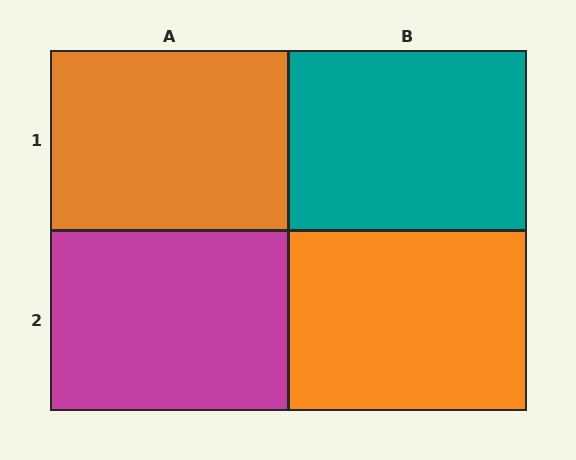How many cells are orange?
2 cells are orange.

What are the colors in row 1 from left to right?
Orange, teal.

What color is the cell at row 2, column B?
Orange.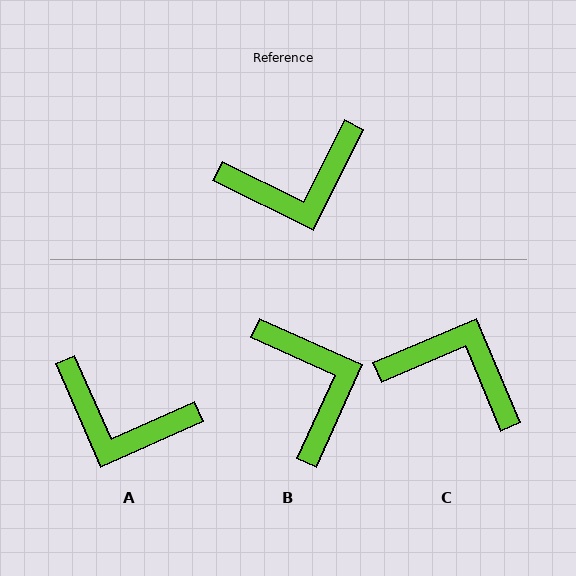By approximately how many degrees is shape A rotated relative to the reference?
Approximately 40 degrees clockwise.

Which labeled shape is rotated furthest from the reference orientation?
C, about 139 degrees away.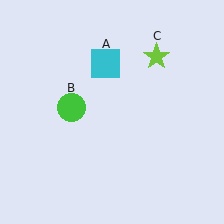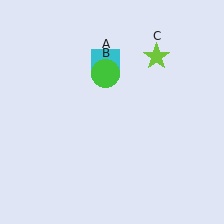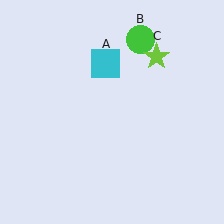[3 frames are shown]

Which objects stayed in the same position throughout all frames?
Cyan square (object A) and lime star (object C) remained stationary.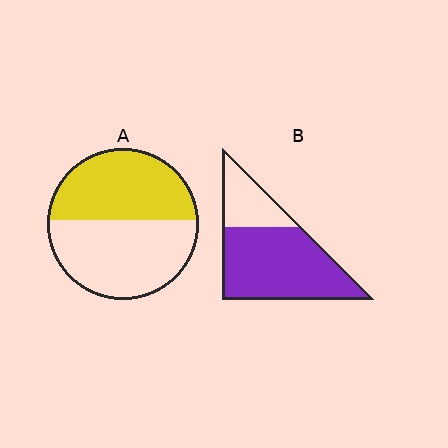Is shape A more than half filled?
Roughly half.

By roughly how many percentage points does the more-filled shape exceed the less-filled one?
By roughly 25 percentage points (B over A).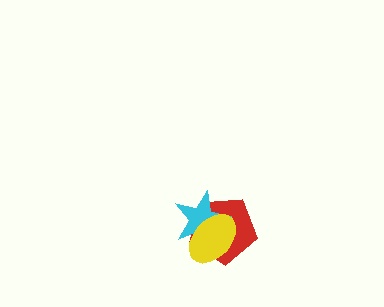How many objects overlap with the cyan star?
2 objects overlap with the cyan star.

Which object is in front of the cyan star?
The yellow ellipse is in front of the cyan star.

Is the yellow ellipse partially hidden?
No, no other shape covers it.